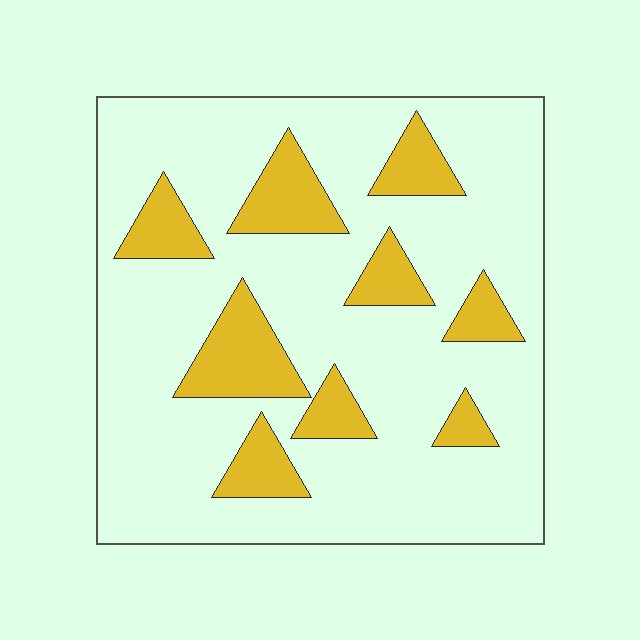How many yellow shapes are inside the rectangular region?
9.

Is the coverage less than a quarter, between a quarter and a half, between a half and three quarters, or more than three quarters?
Less than a quarter.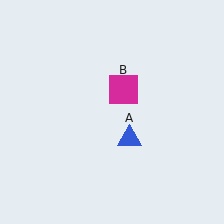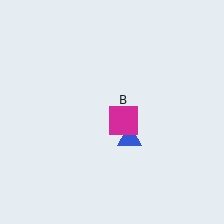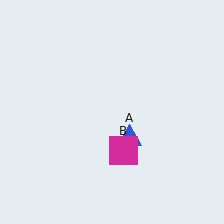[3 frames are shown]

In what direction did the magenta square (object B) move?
The magenta square (object B) moved down.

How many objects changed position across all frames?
1 object changed position: magenta square (object B).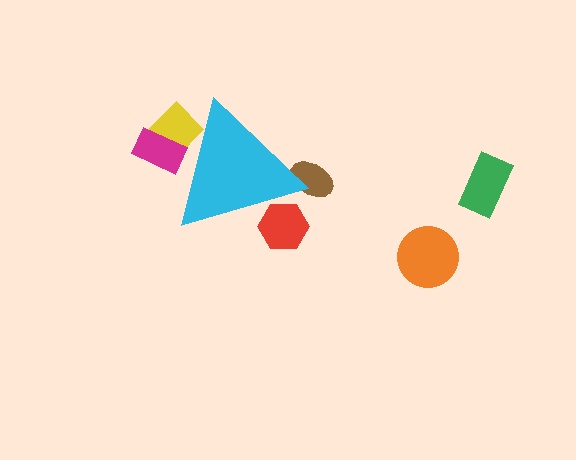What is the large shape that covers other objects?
A cyan triangle.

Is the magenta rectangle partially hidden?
Yes, the magenta rectangle is partially hidden behind the cyan triangle.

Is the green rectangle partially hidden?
No, the green rectangle is fully visible.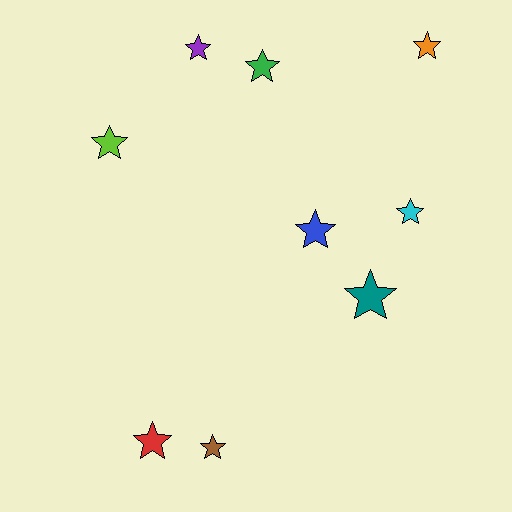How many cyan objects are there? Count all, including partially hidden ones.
There is 1 cyan object.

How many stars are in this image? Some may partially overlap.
There are 9 stars.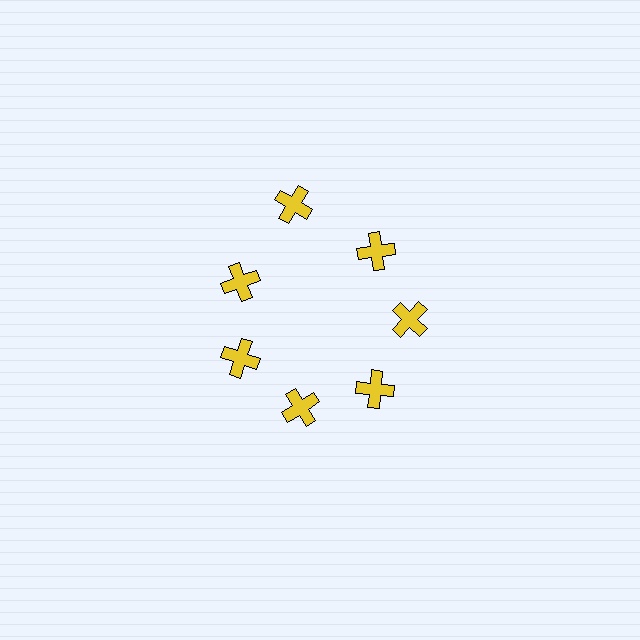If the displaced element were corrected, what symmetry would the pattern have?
It would have 7-fold rotational symmetry — the pattern would map onto itself every 51 degrees.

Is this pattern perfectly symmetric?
No. The 7 yellow crosses are arranged in a ring, but one element near the 12 o'clock position is pushed outward from the center, breaking the 7-fold rotational symmetry.